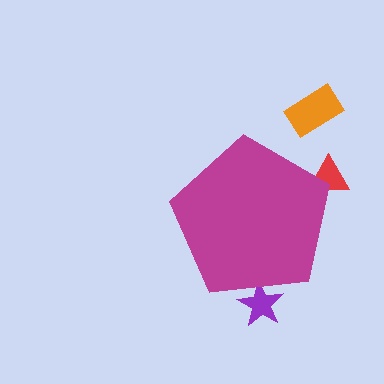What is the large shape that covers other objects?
A magenta pentagon.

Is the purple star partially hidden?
Yes, the purple star is partially hidden behind the magenta pentagon.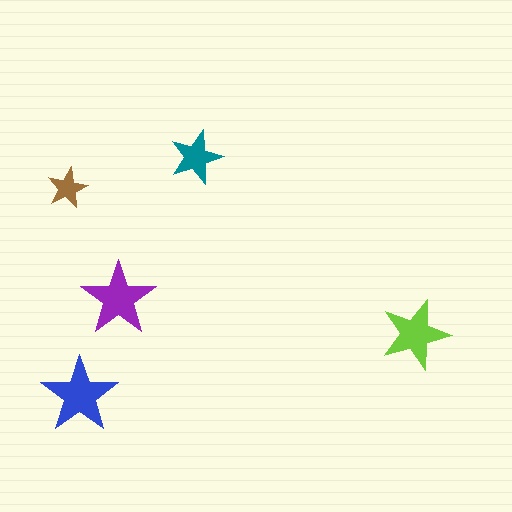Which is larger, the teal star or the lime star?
The lime one.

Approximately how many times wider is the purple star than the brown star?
About 2 times wider.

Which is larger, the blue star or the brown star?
The blue one.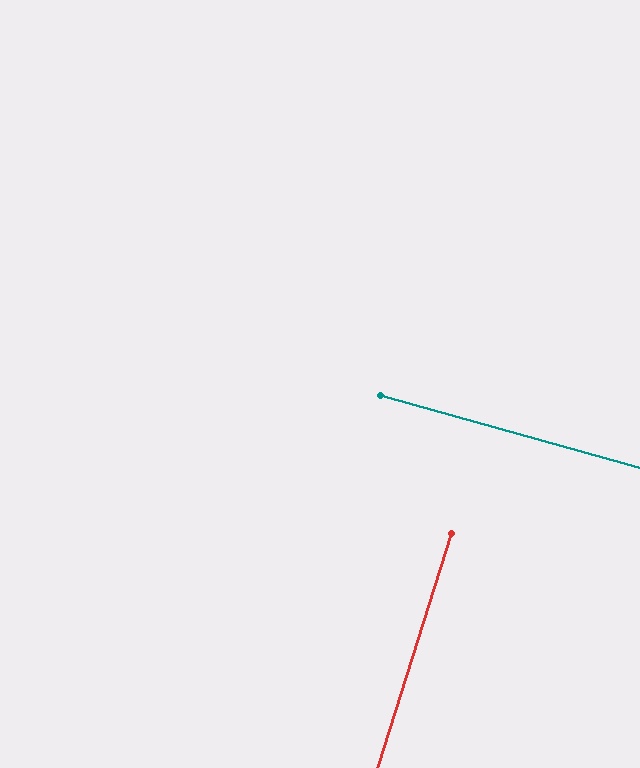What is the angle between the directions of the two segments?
Approximately 88 degrees.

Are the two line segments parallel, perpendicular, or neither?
Perpendicular — they meet at approximately 88°.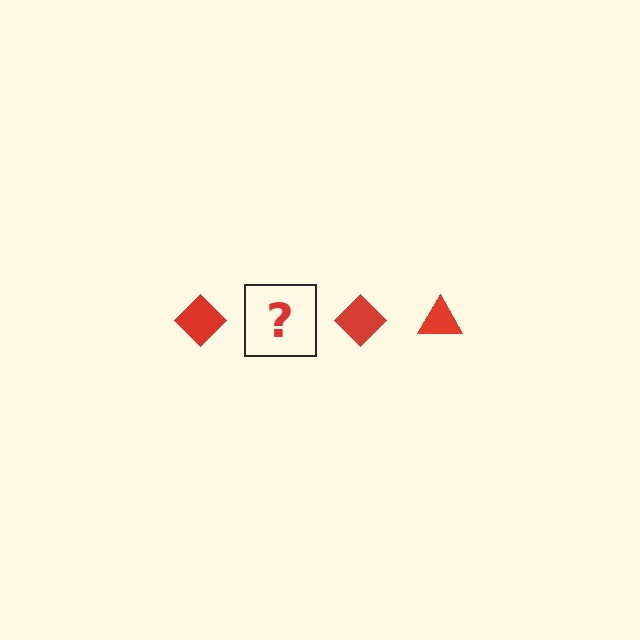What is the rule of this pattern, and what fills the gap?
The rule is that the pattern cycles through diamond, triangle shapes in red. The gap should be filled with a red triangle.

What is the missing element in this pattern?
The missing element is a red triangle.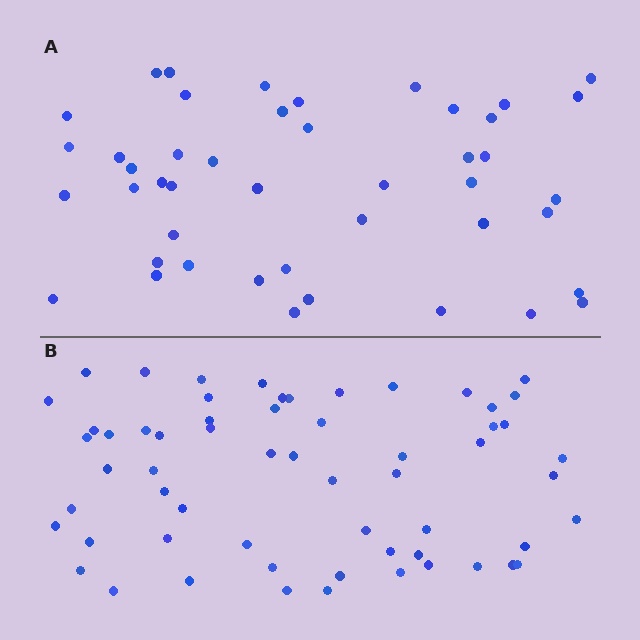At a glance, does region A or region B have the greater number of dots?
Region B (the bottom region) has more dots.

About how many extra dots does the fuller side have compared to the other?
Region B has approximately 15 more dots than region A.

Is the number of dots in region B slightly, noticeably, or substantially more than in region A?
Region B has noticeably more, but not dramatically so. The ratio is roughly 1.3 to 1.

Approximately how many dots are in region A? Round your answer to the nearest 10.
About 40 dots. (The exact count is 45, which rounds to 40.)